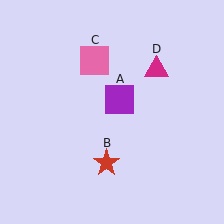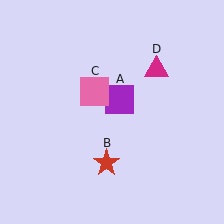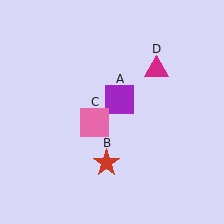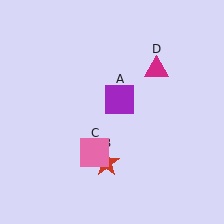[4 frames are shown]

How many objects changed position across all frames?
1 object changed position: pink square (object C).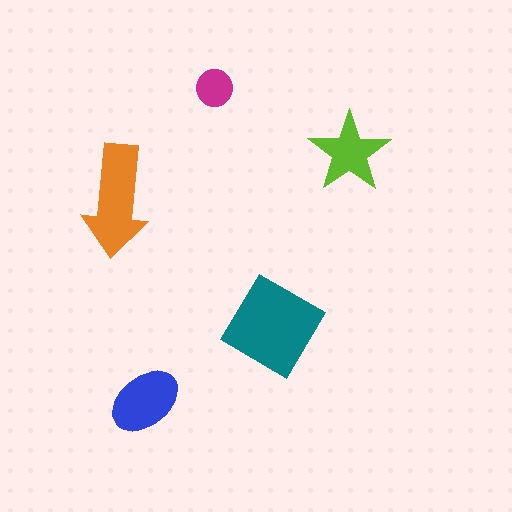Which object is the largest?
The teal diamond.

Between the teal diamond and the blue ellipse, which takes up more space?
The teal diamond.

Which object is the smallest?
The magenta circle.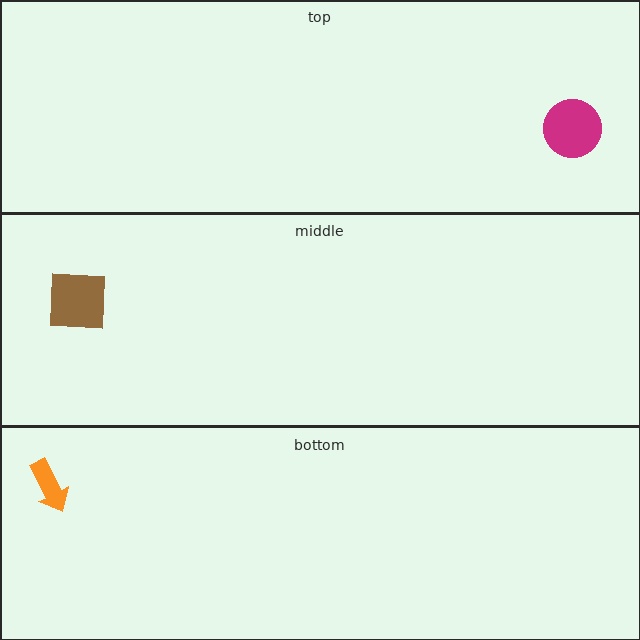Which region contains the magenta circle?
The top region.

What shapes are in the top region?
The magenta circle.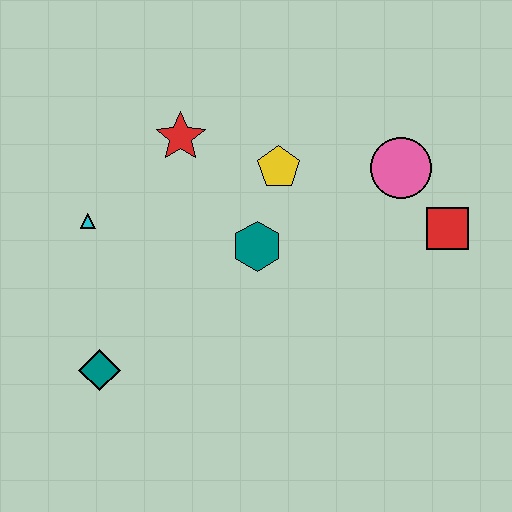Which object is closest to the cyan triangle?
The red star is closest to the cyan triangle.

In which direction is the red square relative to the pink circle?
The red square is below the pink circle.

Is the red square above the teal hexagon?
Yes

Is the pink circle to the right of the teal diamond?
Yes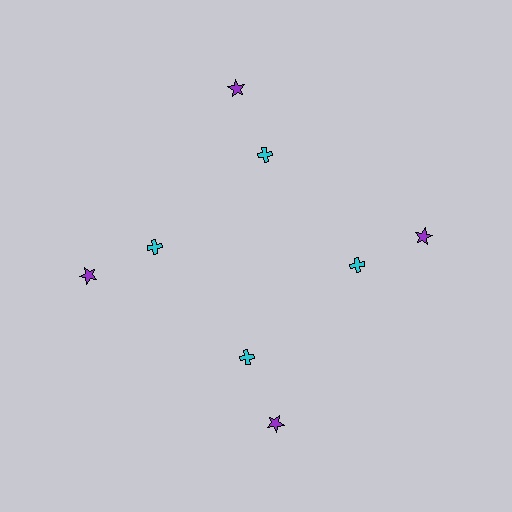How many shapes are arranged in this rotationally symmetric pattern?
There are 8 shapes, arranged in 4 groups of 2.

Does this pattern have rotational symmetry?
Yes, this pattern has 4-fold rotational symmetry. It looks the same after rotating 90 degrees around the center.